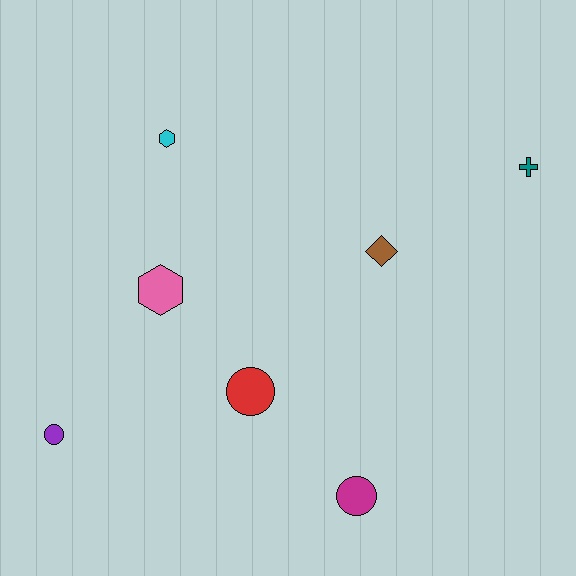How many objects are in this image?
There are 7 objects.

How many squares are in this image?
There are no squares.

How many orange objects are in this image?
There are no orange objects.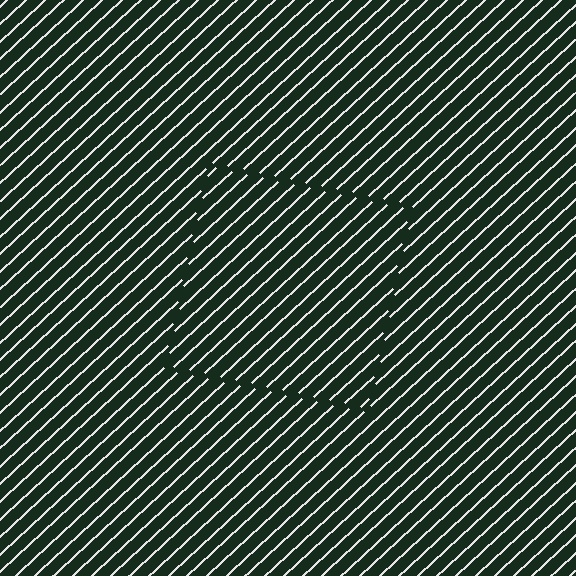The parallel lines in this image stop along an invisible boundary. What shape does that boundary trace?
An illusory square. The interior of the shape contains the same grating, shifted by half a period — the contour is defined by the phase discontinuity where line-ends from the inner and outer gratings abut.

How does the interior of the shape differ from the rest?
The interior of the shape contains the same grating, shifted by half a period — the contour is defined by the phase discontinuity where line-ends from the inner and outer gratings abut.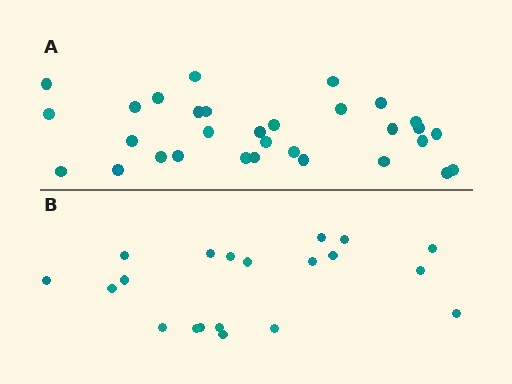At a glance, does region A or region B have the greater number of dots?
Region A (the top region) has more dots.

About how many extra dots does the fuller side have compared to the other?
Region A has roughly 12 or so more dots than region B.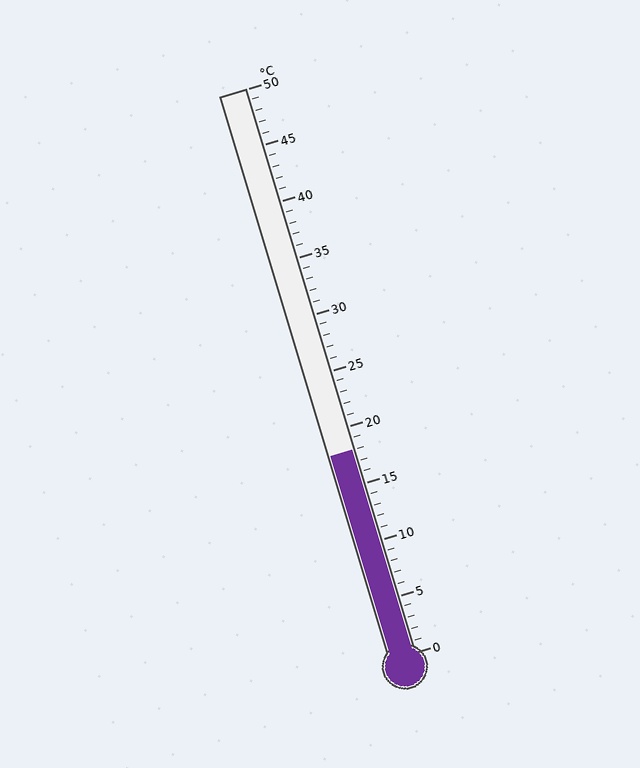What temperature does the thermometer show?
The thermometer shows approximately 18°C.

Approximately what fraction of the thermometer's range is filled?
The thermometer is filled to approximately 35% of its range.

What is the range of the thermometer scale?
The thermometer scale ranges from 0°C to 50°C.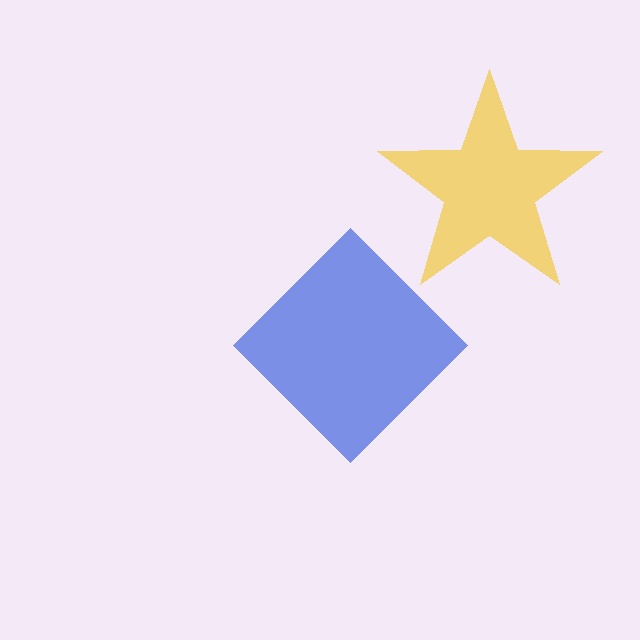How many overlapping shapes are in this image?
There are 2 overlapping shapes in the image.